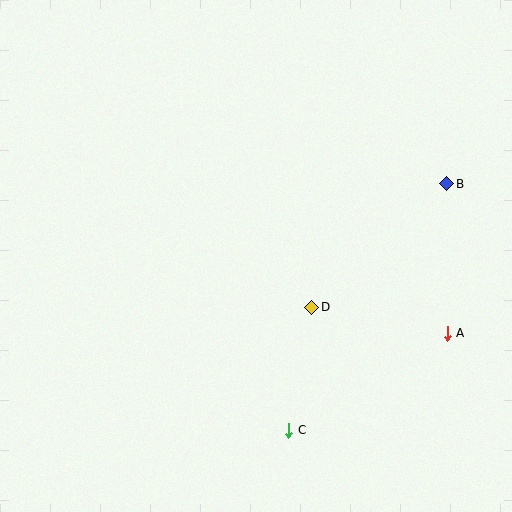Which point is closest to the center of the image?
Point D at (312, 307) is closest to the center.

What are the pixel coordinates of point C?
Point C is at (289, 430).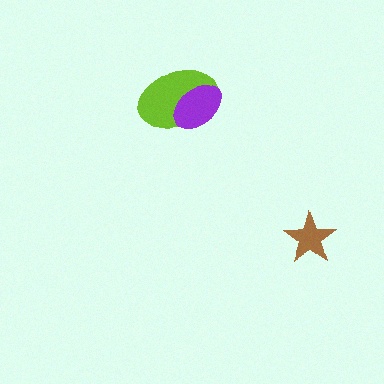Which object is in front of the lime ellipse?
The purple ellipse is in front of the lime ellipse.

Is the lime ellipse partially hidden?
Yes, it is partially covered by another shape.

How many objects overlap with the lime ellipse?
1 object overlaps with the lime ellipse.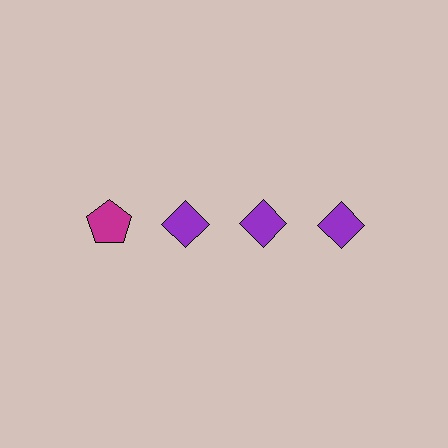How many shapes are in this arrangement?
There are 4 shapes arranged in a grid pattern.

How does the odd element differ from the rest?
It differs in both color (magenta instead of purple) and shape (pentagon instead of diamond).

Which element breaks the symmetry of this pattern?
The magenta pentagon in the top row, leftmost column breaks the symmetry. All other shapes are purple diamonds.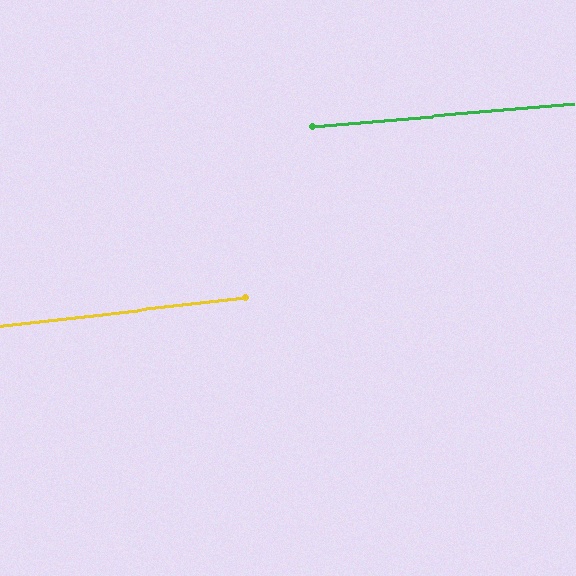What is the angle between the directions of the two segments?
Approximately 2 degrees.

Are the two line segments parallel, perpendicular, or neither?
Parallel — their directions differ by only 1.6°.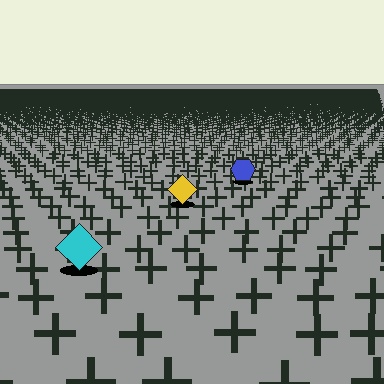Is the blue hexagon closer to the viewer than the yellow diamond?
No. The yellow diamond is closer — you can tell from the texture gradient: the ground texture is coarser near it.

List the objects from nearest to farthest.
From nearest to farthest: the cyan diamond, the yellow diamond, the blue hexagon.